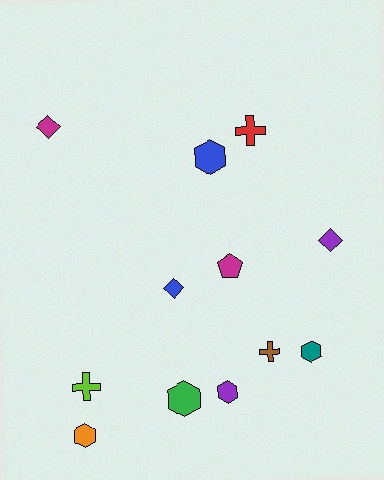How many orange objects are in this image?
There is 1 orange object.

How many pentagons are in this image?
There is 1 pentagon.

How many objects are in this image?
There are 12 objects.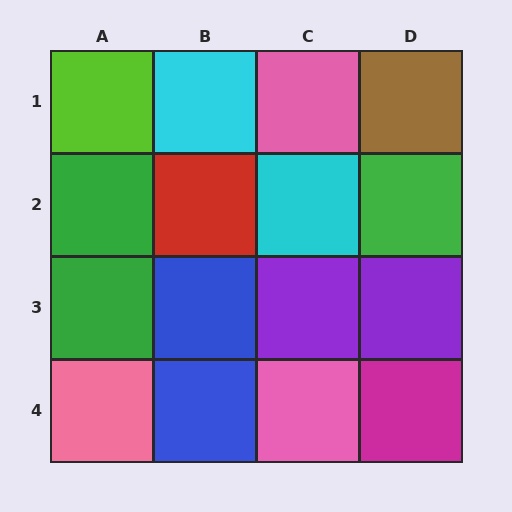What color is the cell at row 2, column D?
Green.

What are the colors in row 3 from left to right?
Green, blue, purple, purple.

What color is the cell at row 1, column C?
Pink.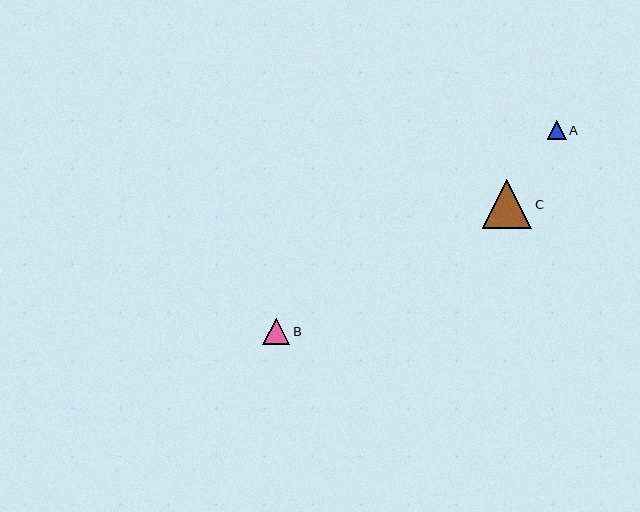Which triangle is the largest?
Triangle C is the largest with a size of approximately 50 pixels.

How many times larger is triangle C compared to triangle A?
Triangle C is approximately 2.6 times the size of triangle A.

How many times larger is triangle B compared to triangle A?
Triangle B is approximately 1.4 times the size of triangle A.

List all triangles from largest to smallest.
From largest to smallest: C, B, A.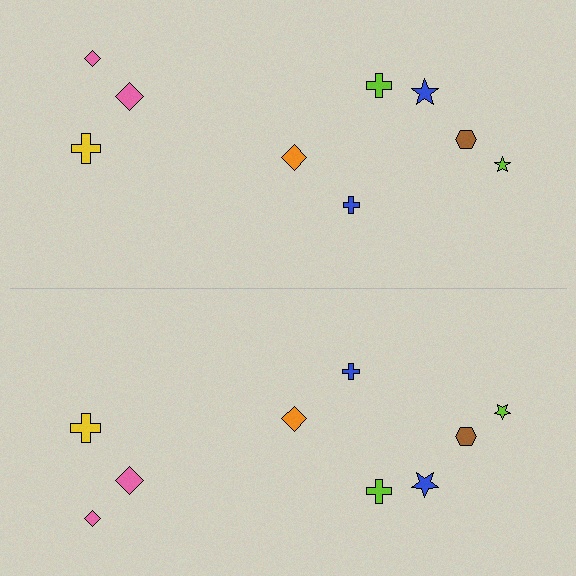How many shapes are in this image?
There are 18 shapes in this image.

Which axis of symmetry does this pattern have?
The pattern has a horizontal axis of symmetry running through the center of the image.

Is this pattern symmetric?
Yes, this pattern has bilateral (reflection) symmetry.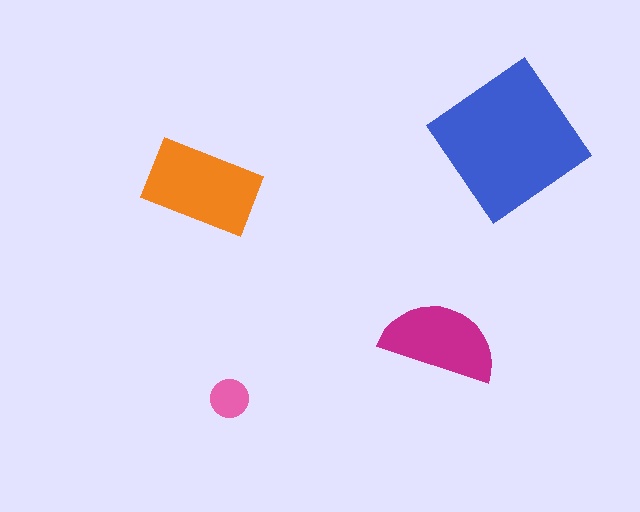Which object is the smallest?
The pink circle.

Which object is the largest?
The blue diamond.